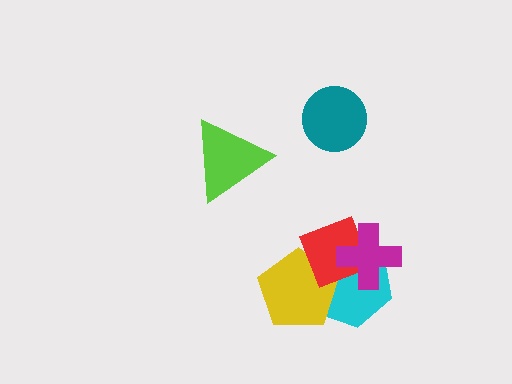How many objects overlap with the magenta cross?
2 objects overlap with the magenta cross.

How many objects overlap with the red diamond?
3 objects overlap with the red diamond.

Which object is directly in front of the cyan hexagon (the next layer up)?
The yellow pentagon is directly in front of the cyan hexagon.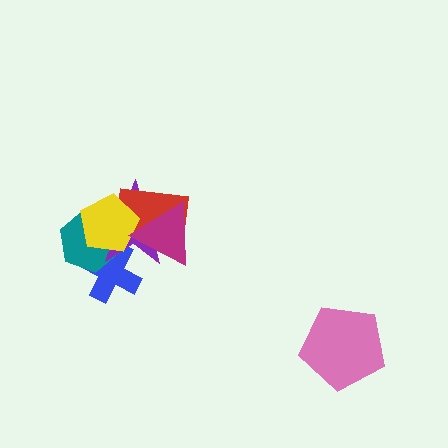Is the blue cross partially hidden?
Yes, it is partially covered by another shape.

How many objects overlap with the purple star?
5 objects overlap with the purple star.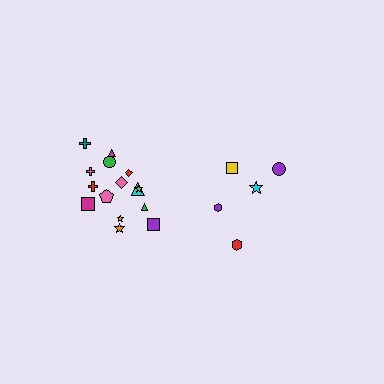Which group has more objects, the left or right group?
The left group.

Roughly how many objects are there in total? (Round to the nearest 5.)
Roughly 20 objects in total.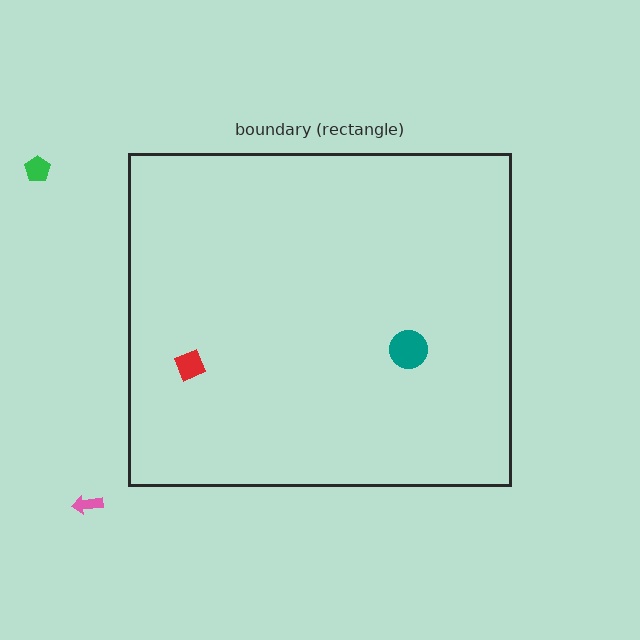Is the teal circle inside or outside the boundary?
Inside.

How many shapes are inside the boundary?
2 inside, 2 outside.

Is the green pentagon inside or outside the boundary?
Outside.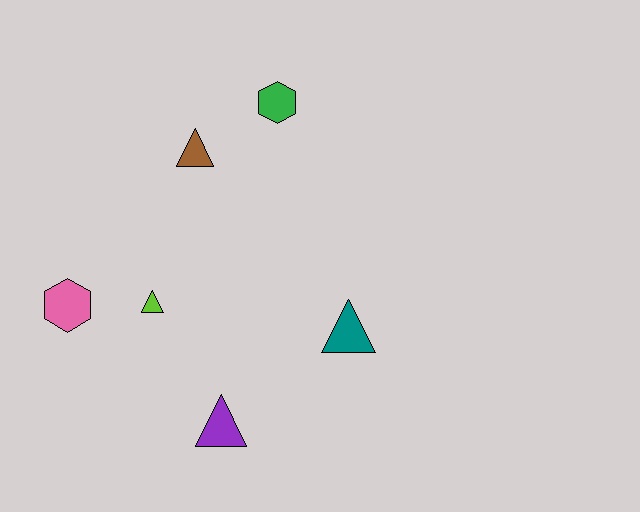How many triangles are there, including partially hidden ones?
There are 4 triangles.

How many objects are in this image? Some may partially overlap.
There are 6 objects.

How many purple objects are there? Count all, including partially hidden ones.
There is 1 purple object.